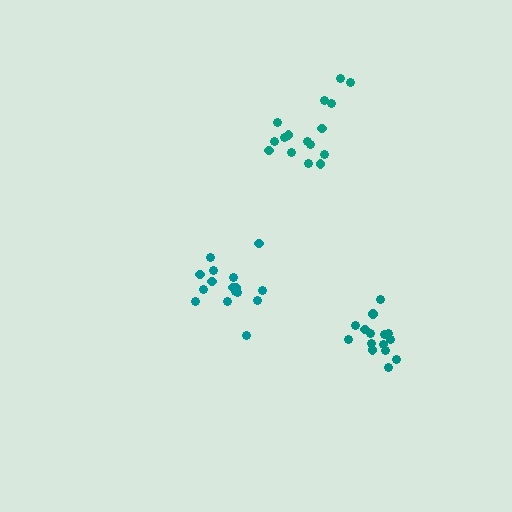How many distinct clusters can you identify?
There are 3 distinct clusters.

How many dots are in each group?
Group 1: 16 dots, Group 2: 16 dots, Group 3: 15 dots (47 total).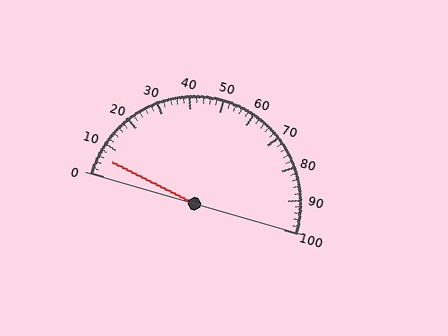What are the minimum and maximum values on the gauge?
The gauge ranges from 0 to 100.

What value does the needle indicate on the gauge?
The needle indicates approximately 6.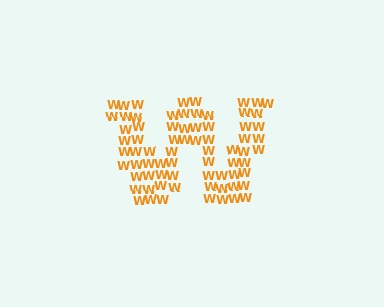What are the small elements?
The small elements are letter W's.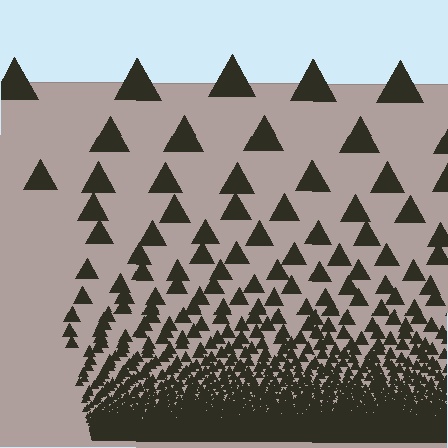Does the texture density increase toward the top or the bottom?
Density increases toward the bottom.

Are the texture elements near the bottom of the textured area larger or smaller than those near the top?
Smaller. The gradient is inverted — elements near the bottom are smaller and denser.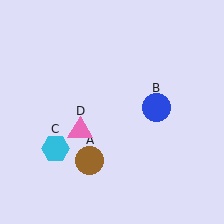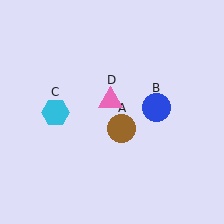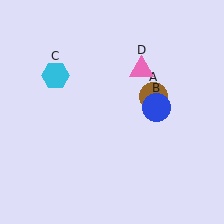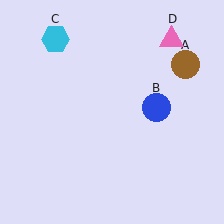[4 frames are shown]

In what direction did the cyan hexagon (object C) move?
The cyan hexagon (object C) moved up.